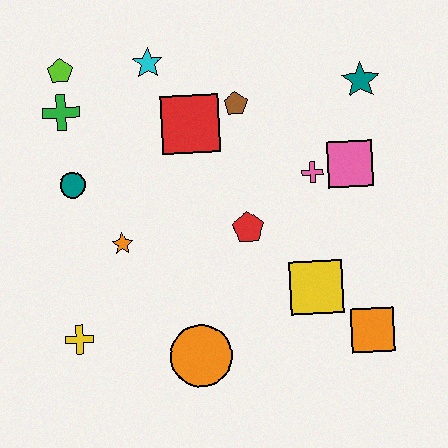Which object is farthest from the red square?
The orange square is farthest from the red square.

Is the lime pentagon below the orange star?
No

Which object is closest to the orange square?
The yellow square is closest to the orange square.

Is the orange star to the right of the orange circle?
No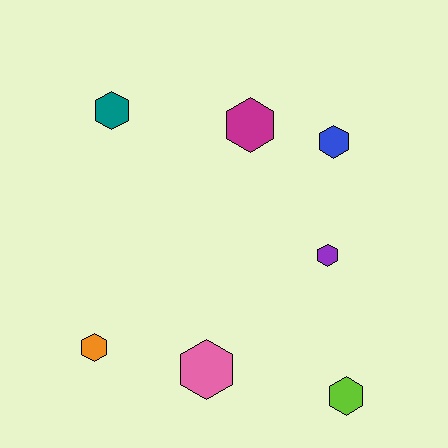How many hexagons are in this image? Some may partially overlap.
There are 7 hexagons.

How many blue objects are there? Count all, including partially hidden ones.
There is 1 blue object.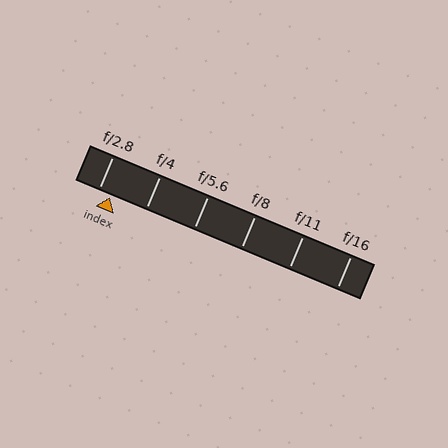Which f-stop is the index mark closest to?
The index mark is closest to f/2.8.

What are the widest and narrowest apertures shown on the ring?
The widest aperture shown is f/2.8 and the narrowest is f/16.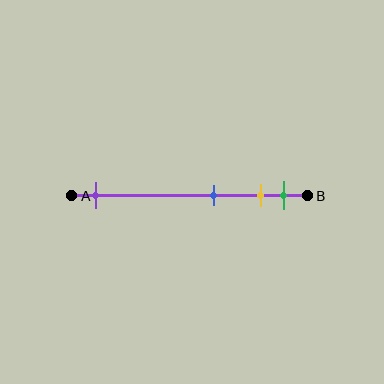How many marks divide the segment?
There are 4 marks dividing the segment.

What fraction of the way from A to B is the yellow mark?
The yellow mark is approximately 80% (0.8) of the way from A to B.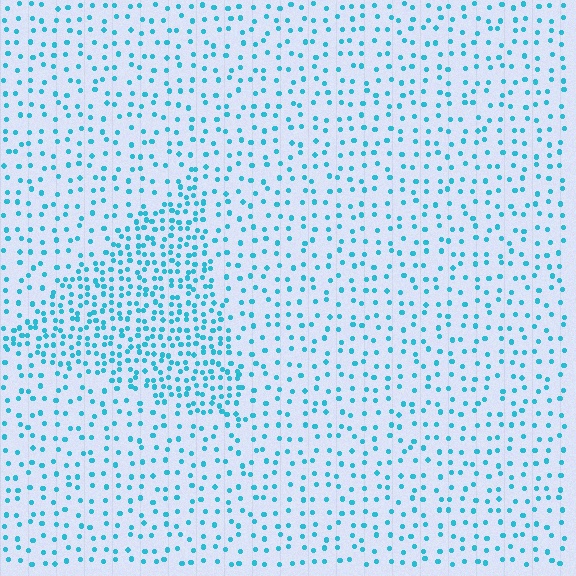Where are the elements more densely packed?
The elements are more densely packed inside the triangle boundary.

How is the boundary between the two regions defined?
The boundary is defined by a change in element density (approximately 2.2x ratio). All elements are the same color, size, and shape.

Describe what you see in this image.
The image contains small cyan elements arranged at two different densities. A triangle-shaped region is visible where the elements are more densely packed than the surrounding area.